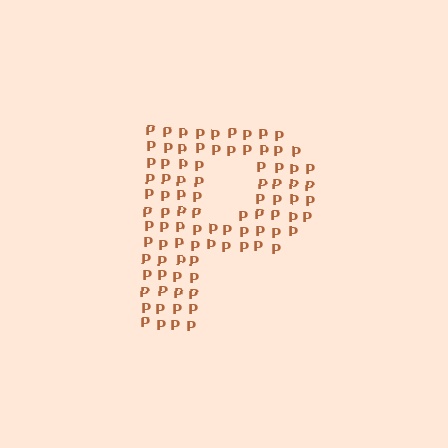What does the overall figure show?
The overall figure shows the letter P.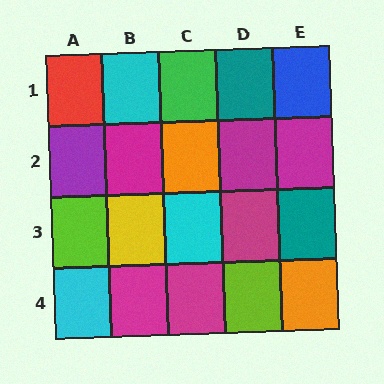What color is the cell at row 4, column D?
Lime.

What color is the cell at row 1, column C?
Green.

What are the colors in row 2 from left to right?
Purple, magenta, orange, magenta, magenta.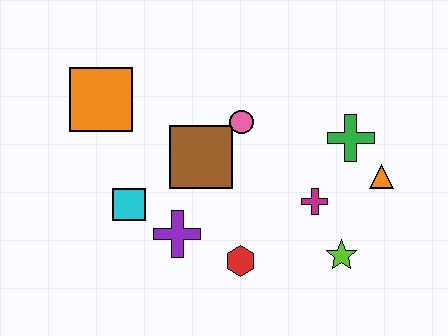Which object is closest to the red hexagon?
The purple cross is closest to the red hexagon.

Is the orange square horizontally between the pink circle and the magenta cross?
No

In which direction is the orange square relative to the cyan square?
The orange square is above the cyan square.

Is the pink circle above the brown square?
Yes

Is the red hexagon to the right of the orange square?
Yes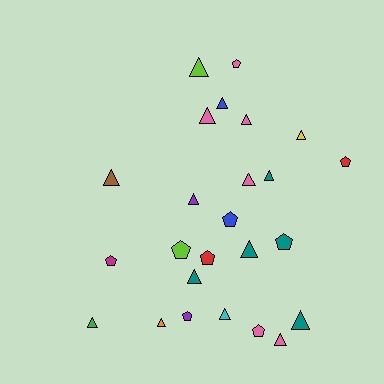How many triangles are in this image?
There are 16 triangles.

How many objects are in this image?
There are 25 objects.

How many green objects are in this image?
There is 1 green object.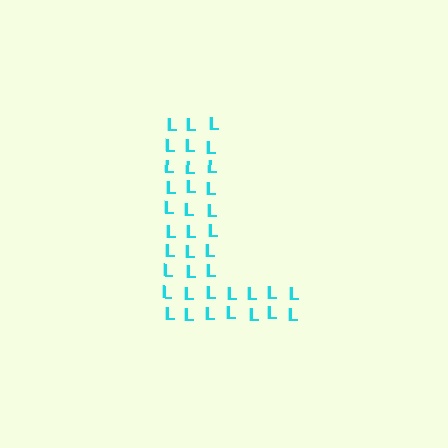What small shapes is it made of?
It is made of small letter L's.